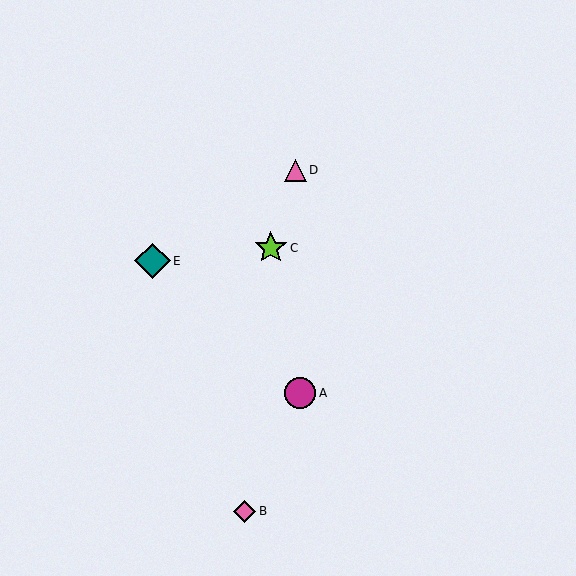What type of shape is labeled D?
Shape D is a pink triangle.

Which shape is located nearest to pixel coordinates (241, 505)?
The pink diamond (labeled B) at (245, 511) is nearest to that location.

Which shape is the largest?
The teal diamond (labeled E) is the largest.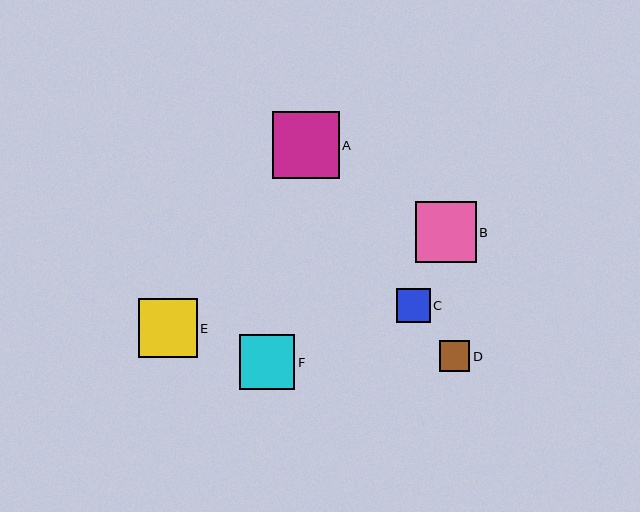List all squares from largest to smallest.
From largest to smallest: A, B, E, F, C, D.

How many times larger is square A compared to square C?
Square A is approximately 1.9 times the size of square C.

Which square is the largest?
Square A is the largest with a size of approximately 66 pixels.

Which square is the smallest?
Square D is the smallest with a size of approximately 31 pixels.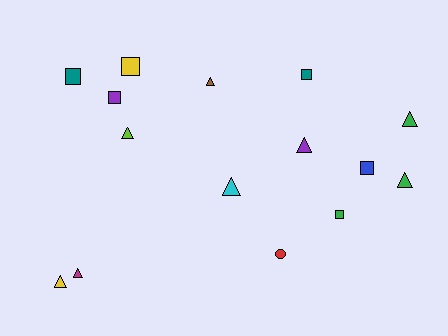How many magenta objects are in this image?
There is 1 magenta object.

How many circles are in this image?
There is 1 circle.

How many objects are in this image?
There are 15 objects.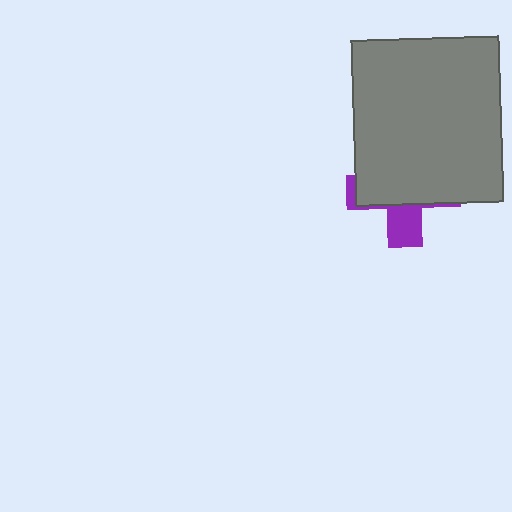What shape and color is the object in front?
The object in front is a gray rectangle.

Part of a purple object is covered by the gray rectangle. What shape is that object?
It is a cross.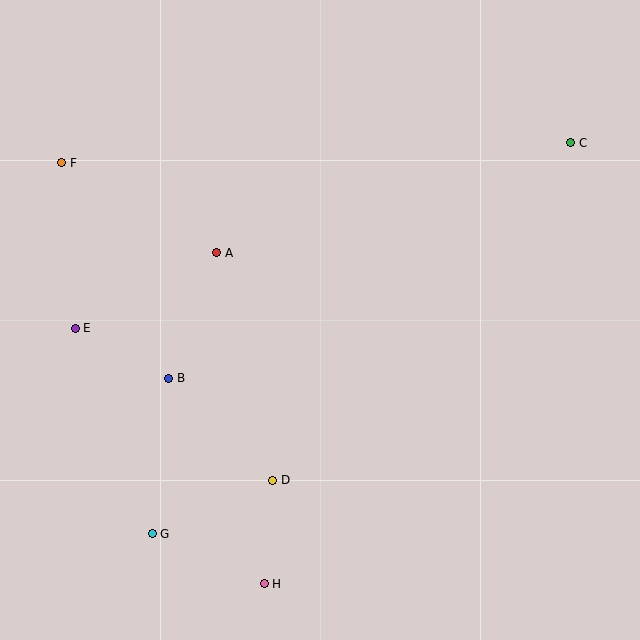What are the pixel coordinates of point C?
Point C is at (571, 143).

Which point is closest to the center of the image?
Point A at (217, 253) is closest to the center.